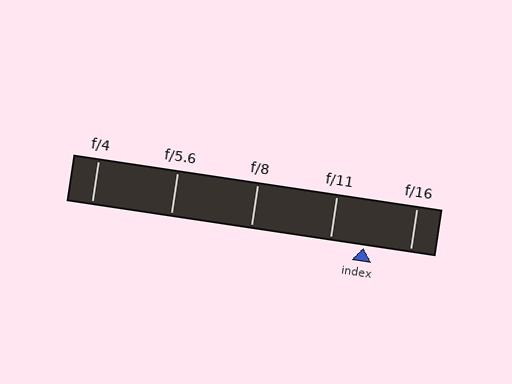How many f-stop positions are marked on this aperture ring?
There are 5 f-stop positions marked.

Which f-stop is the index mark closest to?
The index mark is closest to f/11.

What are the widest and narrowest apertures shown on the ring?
The widest aperture shown is f/4 and the narrowest is f/16.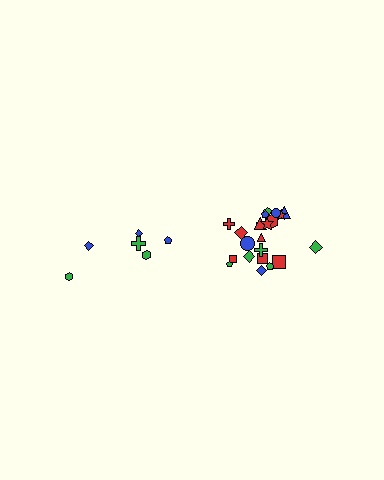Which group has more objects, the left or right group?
The right group.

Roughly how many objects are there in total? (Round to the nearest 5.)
Roughly 30 objects in total.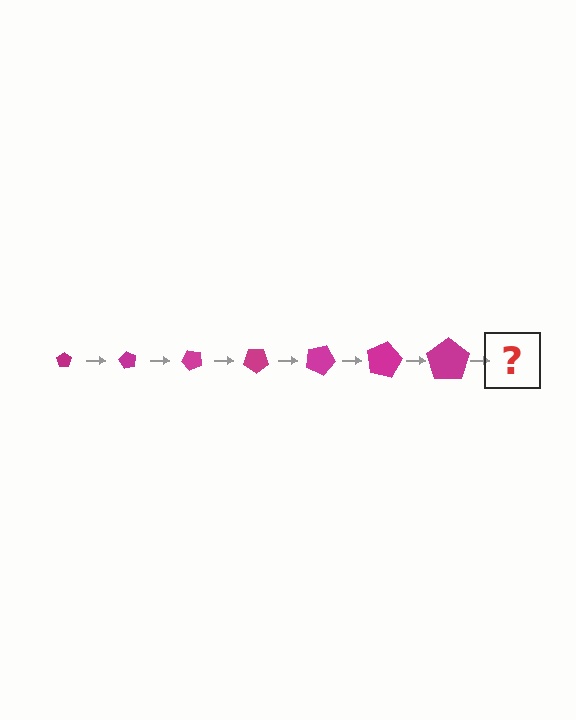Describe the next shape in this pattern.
It should be a pentagon, larger than the previous one and rotated 420 degrees from the start.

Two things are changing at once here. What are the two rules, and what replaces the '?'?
The two rules are that the pentagon grows larger each step and it rotates 60 degrees each step. The '?' should be a pentagon, larger than the previous one and rotated 420 degrees from the start.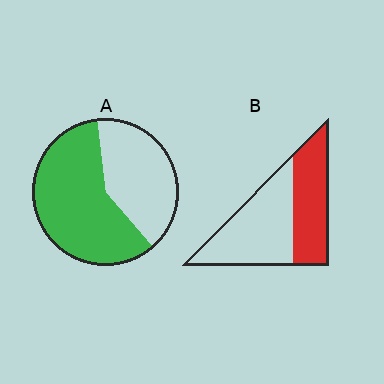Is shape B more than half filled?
No.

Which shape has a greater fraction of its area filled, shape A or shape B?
Shape A.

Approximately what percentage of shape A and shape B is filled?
A is approximately 60% and B is approximately 45%.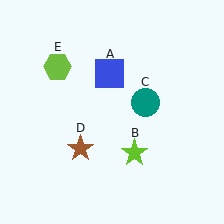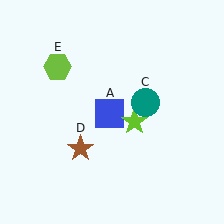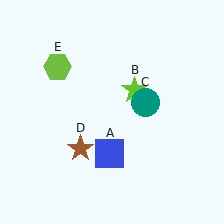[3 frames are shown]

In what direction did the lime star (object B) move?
The lime star (object B) moved up.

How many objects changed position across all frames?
2 objects changed position: blue square (object A), lime star (object B).